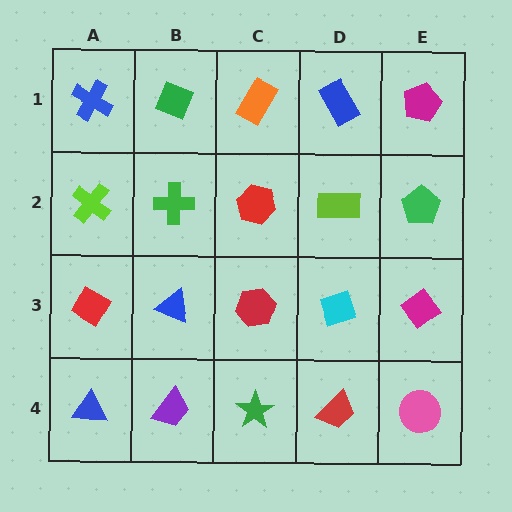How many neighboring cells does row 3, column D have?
4.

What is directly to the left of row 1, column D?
An orange rectangle.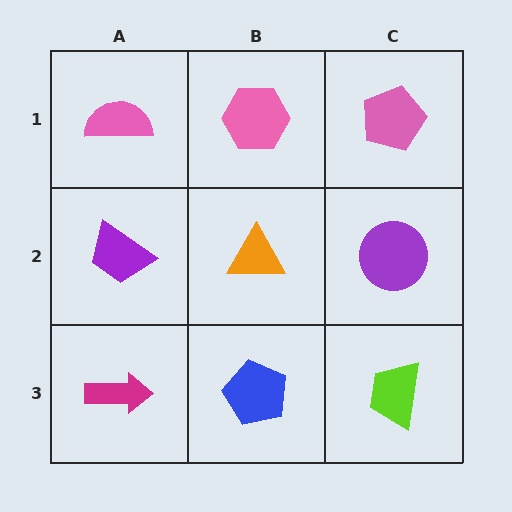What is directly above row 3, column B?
An orange triangle.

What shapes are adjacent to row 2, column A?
A pink semicircle (row 1, column A), a magenta arrow (row 3, column A), an orange triangle (row 2, column B).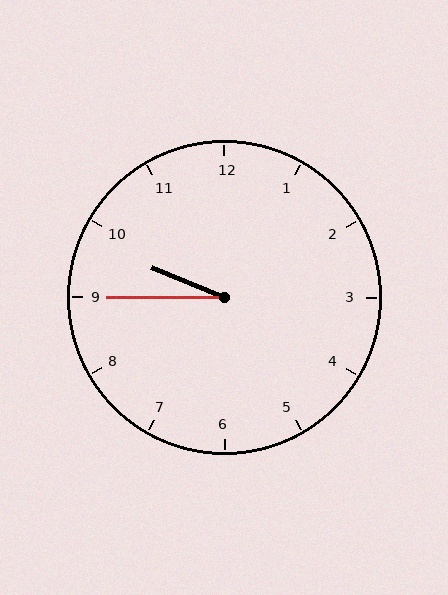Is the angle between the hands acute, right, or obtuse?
It is acute.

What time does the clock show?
9:45.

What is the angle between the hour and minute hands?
Approximately 22 degrees.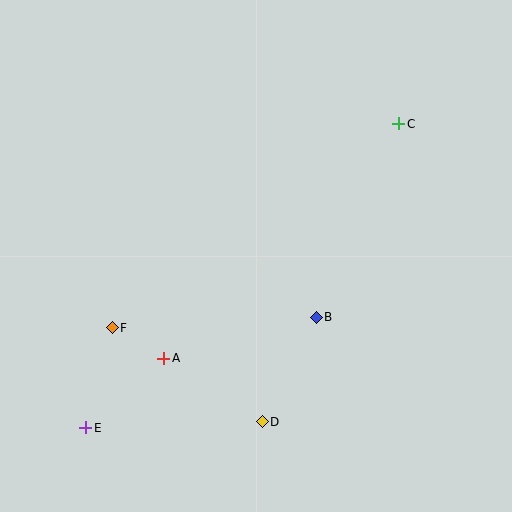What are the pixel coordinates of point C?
Point C is at (399, 124).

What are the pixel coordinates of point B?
Point B is at (316, 317).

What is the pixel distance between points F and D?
The distance between F and D is 177 pixels.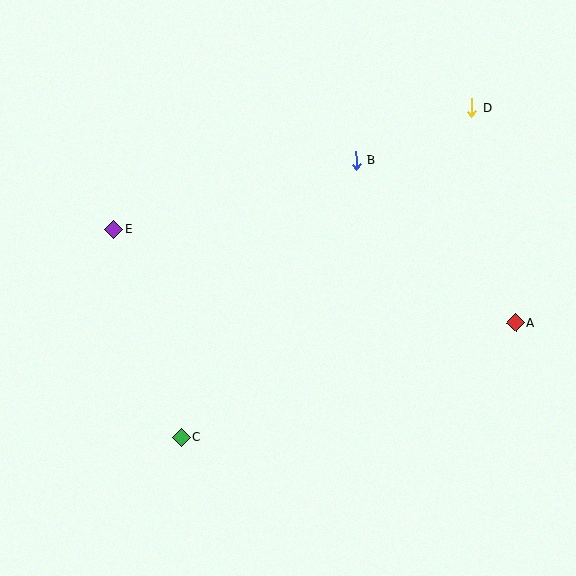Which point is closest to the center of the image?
Point B at (356, 160) is closest to the center.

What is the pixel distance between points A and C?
The distance between A and C is 354 pixels.